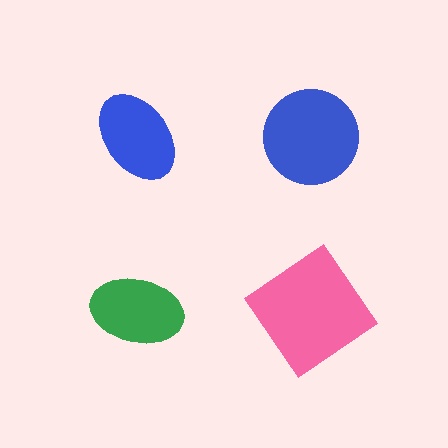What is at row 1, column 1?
A blue ellipse.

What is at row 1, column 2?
A blue circle.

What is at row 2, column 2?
A pink diamond.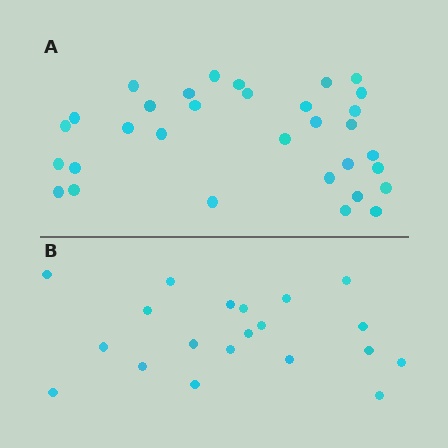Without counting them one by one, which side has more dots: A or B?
Region A (the top region) has more dots.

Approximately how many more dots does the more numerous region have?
Region A has roughly 12 or so more dots than region B.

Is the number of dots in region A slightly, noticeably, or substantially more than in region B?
Region A has substantially more. The ratio is roughly 1.6 to 1.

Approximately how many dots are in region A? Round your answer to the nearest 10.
About 30 dots. (The exact count is 32, which rounds to 30.)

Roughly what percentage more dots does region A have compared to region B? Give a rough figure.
About 60% more.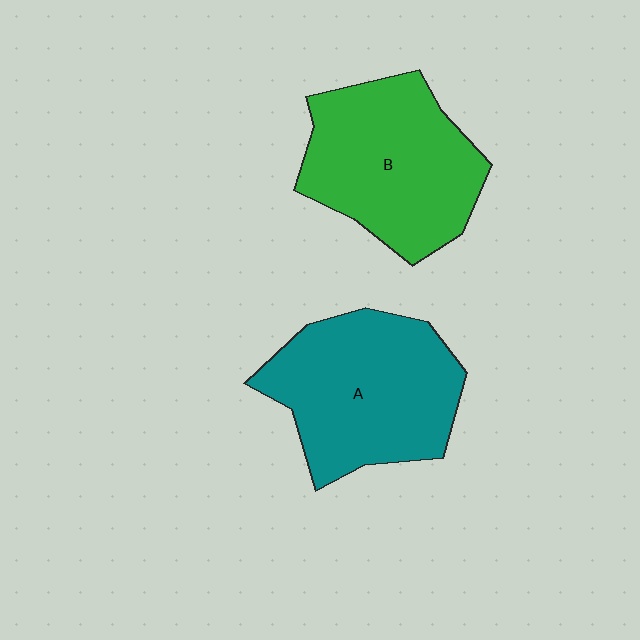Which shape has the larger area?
Shape A (teal).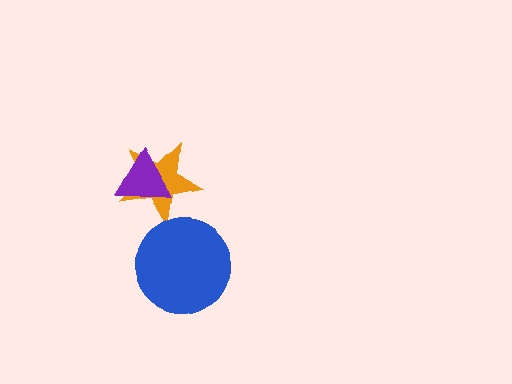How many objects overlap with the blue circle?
0 objects overlap with the blue circle.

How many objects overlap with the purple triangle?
1 object overlaps with the purple triangle.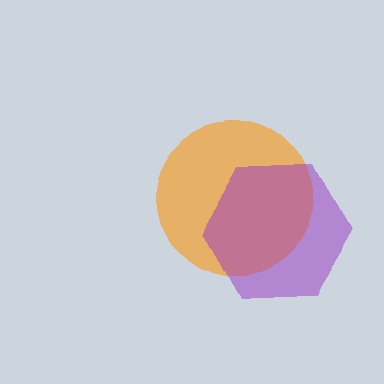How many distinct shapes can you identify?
There are 2 distinct shapes: an orange circle, a purple hexagon.